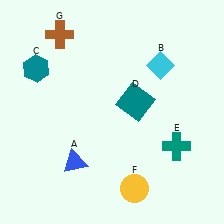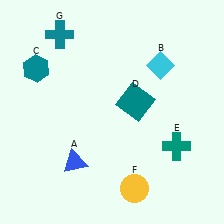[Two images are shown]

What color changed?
The cross (G) changed from brown in Image 1 to teal in Image 2.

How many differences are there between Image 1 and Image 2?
There is 1 difference between the two images.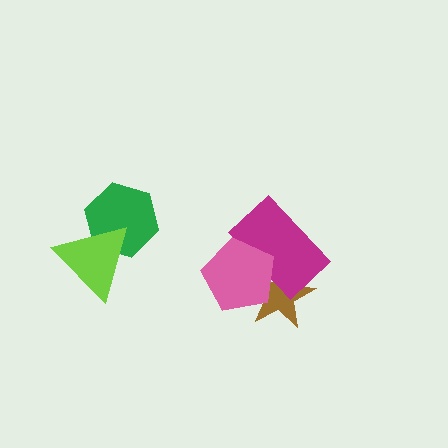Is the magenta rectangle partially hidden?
Yes, it is partially covered by another shape.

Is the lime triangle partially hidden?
No, no other shape covers it.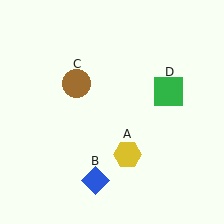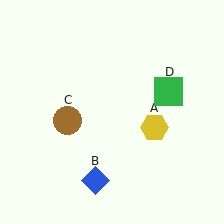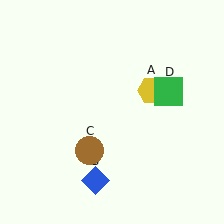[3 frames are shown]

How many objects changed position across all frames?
2 objects changed position: yellow hexagon (object A), brown circle (object C).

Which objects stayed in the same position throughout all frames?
Blue diamond (object B) and green square (object D) remained stationary.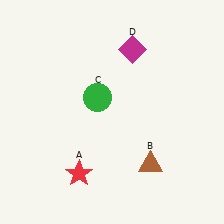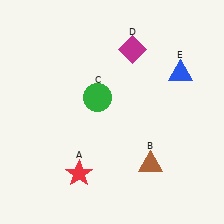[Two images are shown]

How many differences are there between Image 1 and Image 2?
There is 1 difference between the two images.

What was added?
A blue triangle (E) was added in Image 2.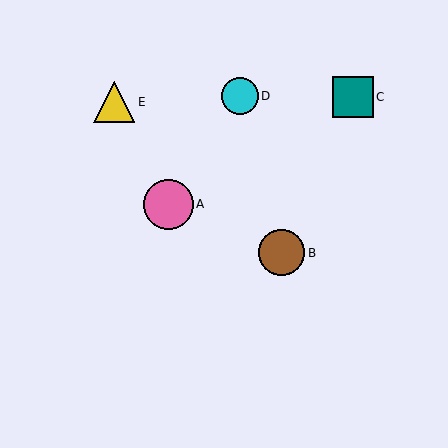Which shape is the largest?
The pink circle (labeled A) is the largest.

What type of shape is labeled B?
Shape B is a brown circle.